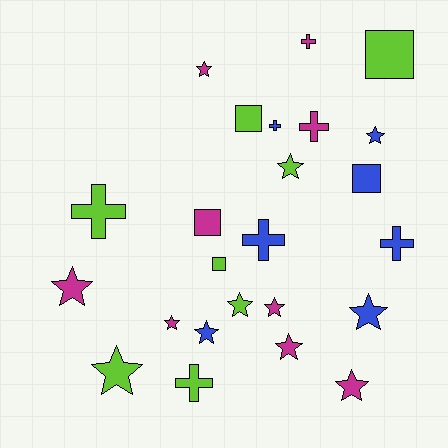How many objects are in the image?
There are 24 objects.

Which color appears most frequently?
Magenta, with 9 objects.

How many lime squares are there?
There are 3 lime squares.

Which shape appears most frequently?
Star, with 12 objects.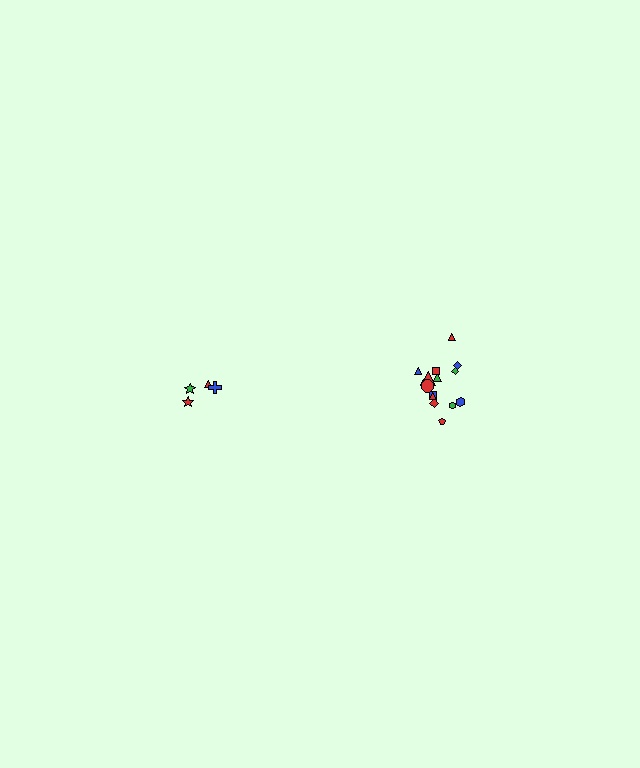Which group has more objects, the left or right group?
The right group.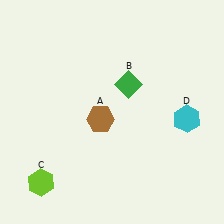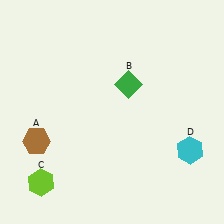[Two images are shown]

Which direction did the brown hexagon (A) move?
The brown hexagon (A) moved left.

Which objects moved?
The objects that moved are: the brown hexagon (A), the cyan hexagon (D).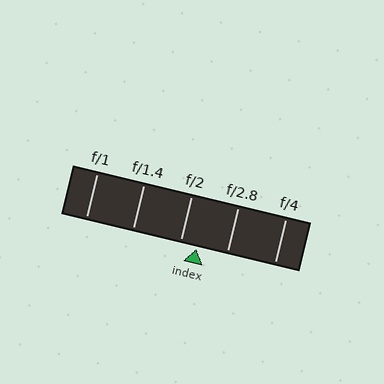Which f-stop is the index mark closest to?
The index mark is closest to f/2.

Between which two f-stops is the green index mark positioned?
The index mark is between f/2 and f/2.8.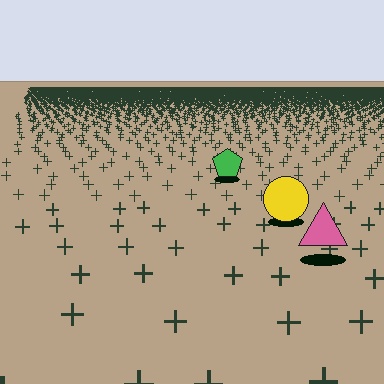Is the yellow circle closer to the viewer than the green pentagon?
Yes. The yellow circle is closer — you can tell from the texture gradient: the ground texture is coarser near it.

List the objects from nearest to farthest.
From nearest to farthest: the pink triangle, the yellow circle, the green pentagon.